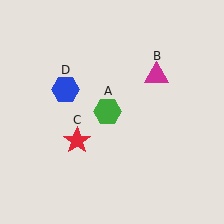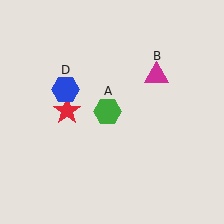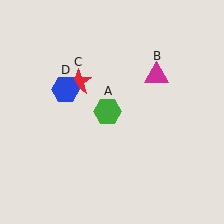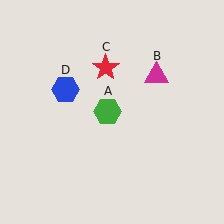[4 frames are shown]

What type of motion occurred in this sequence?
The red star (object C) rotated clockwise around the center of the scene.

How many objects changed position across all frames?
1 object changed position: red star (object C).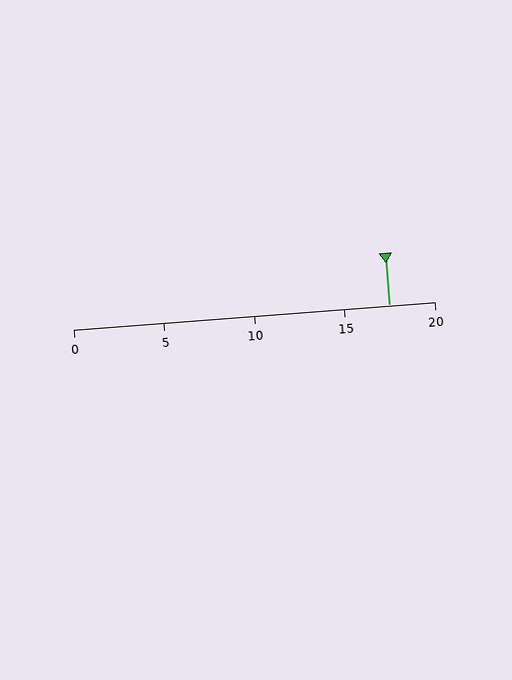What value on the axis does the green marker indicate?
The marker indicates approximately 17.5.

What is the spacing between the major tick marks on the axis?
The major ticks are spaced 5 apart.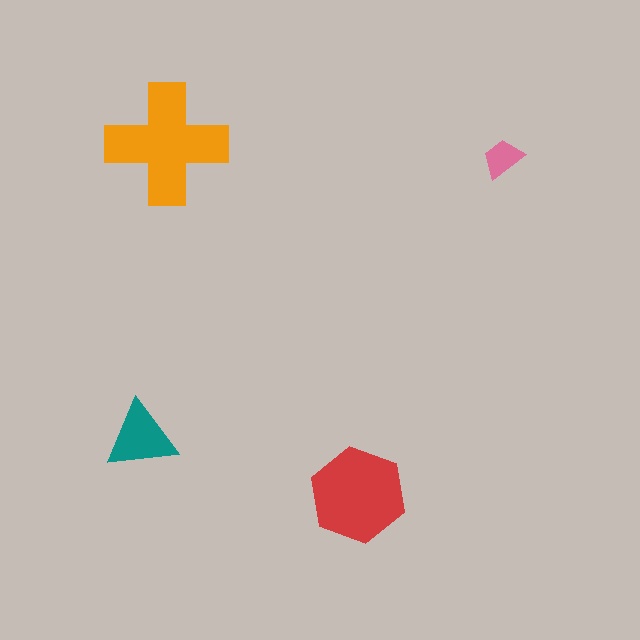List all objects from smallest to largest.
The pink trapezoid, the teal triangle, the red hexagon, the orange cross.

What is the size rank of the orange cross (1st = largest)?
1st.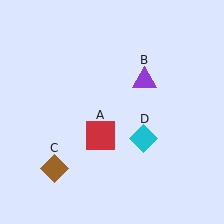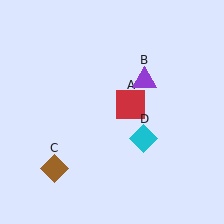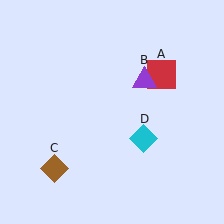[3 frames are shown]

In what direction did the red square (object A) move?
The red square (object A) moved up and to the right.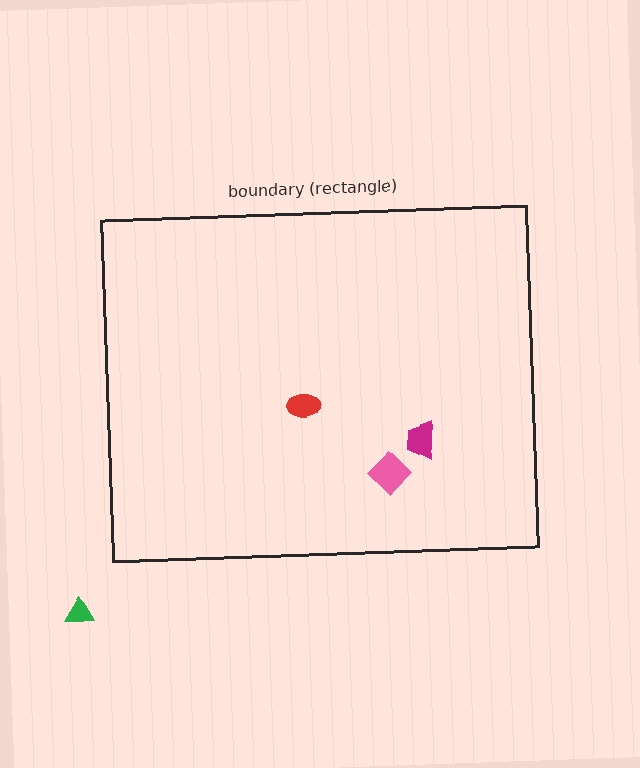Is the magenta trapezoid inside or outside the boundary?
Inside.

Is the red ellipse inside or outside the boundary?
Inside.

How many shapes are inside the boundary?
3 inside, 1 outside.